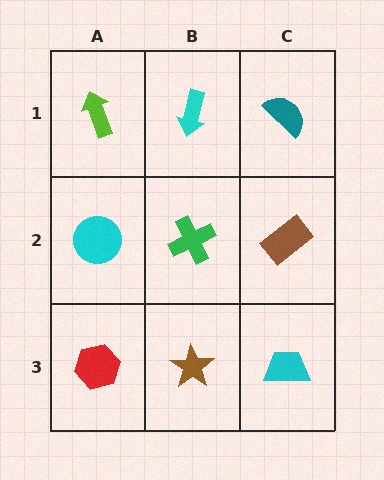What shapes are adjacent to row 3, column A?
A cyan circle (row 2, column A), a brown star (row 3, column B).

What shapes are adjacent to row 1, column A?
A cyan circle (row 2, column A), a cyan arrow (row 1, column B).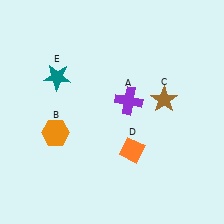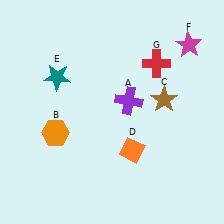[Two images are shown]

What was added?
A magenta star (F), a red cross (G) were added in Image 2.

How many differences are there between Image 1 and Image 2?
There are 2 differences between the two images.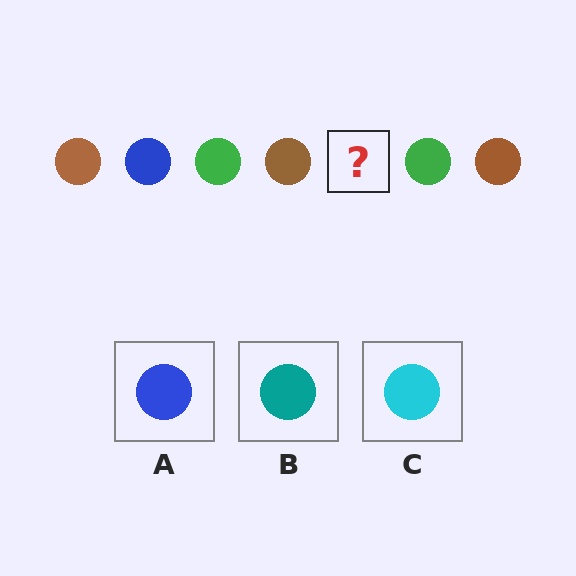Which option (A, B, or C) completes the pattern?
A.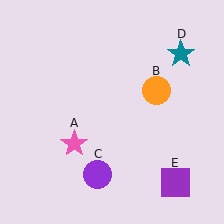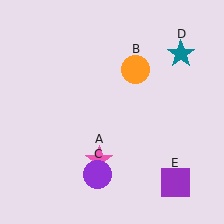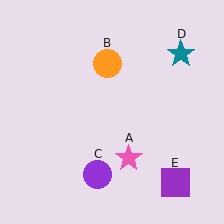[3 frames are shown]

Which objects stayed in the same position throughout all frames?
Purple circle (object C) and teal star (object D) and purple square (object E) remained stationary.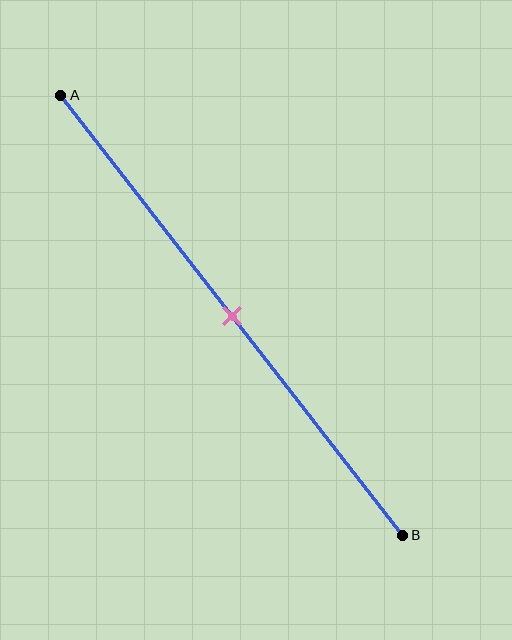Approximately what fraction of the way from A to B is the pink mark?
The pink mark is approximately 50% of the way from A to B.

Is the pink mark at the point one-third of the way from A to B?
No, the mark is at about 50% from A, not at the 33% one-third point.